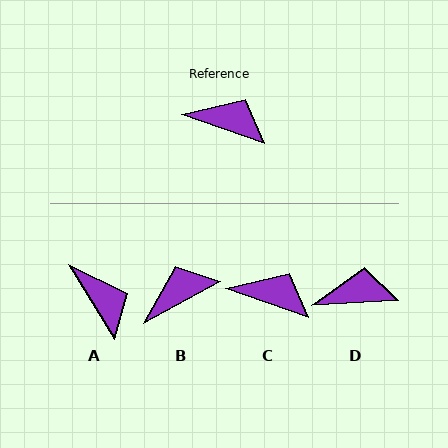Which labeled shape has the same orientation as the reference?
C.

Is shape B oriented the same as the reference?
No, it is off by about 47 degrees.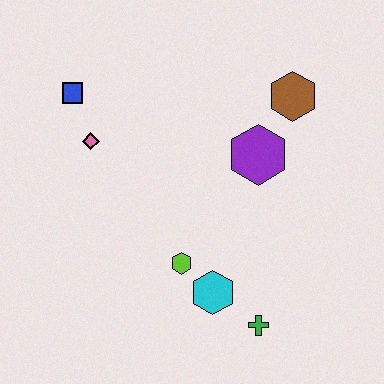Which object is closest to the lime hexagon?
The cyan hexagon is closest to the lime hexagon.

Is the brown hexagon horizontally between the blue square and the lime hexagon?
No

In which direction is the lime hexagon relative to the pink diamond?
The lime hexagon is below the pink diamond.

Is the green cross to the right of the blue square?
Yes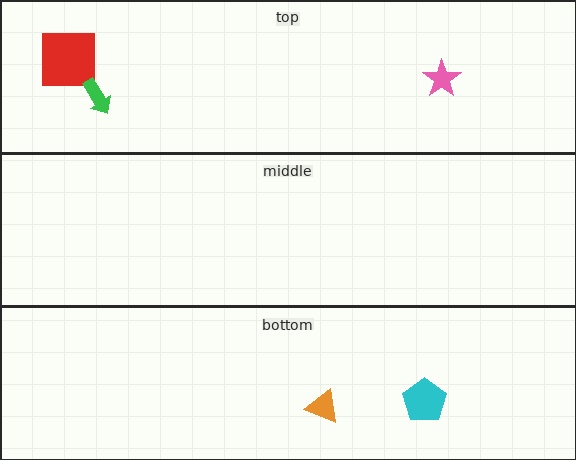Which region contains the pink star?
The top region.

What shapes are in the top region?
The red square, the pink star, the green arrow.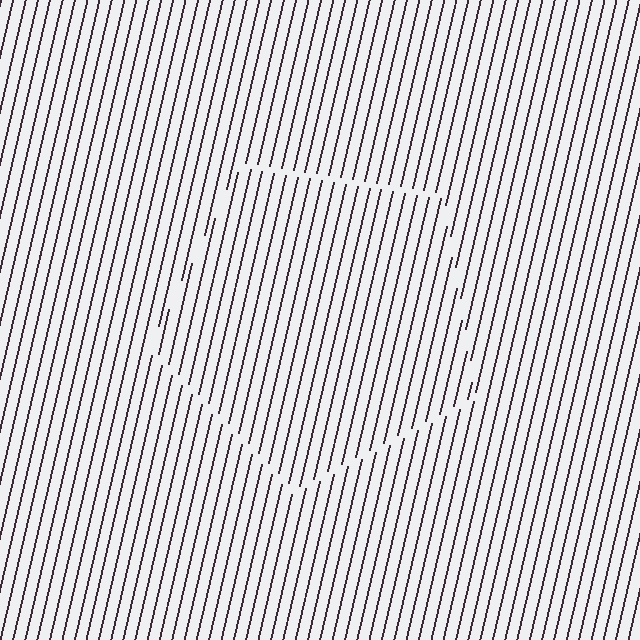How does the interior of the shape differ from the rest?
The interior of the shape contains the same grating, shifted by half a period — the contour is defined by the phase discontinuity where line-ends from the inner and outer gratings abut.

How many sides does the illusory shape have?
5 sides — the line-ends trace a pentagon.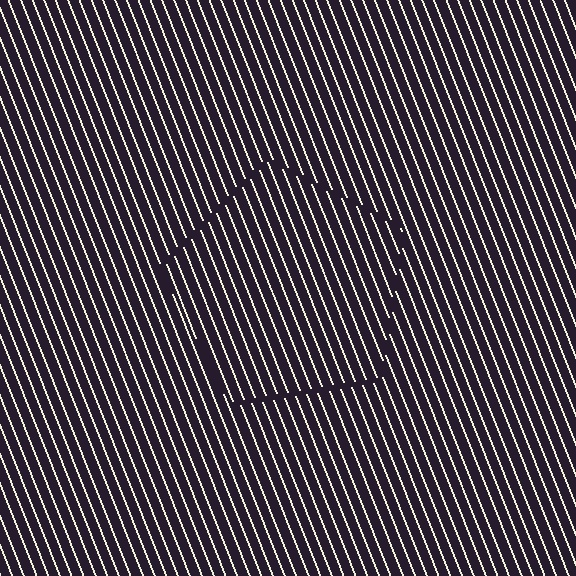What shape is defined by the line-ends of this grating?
An illusory pentagon. The interior of the shape contains the same grating, shifted by half a period — the contour is defined by the phase discontinuity where line-ends from the inner and outer gratings abut.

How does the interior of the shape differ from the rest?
The interior of the shape contains the same grating, shifted by half a period — the contour is defined by the phase discontinuity where line-ends from the inner and outer gratings abut.